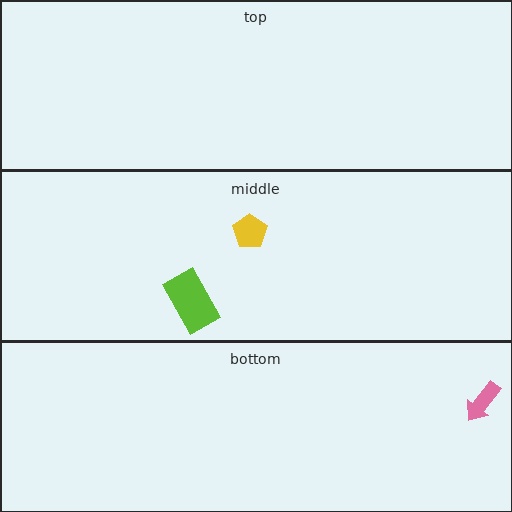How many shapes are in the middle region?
2.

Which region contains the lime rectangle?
The middle region.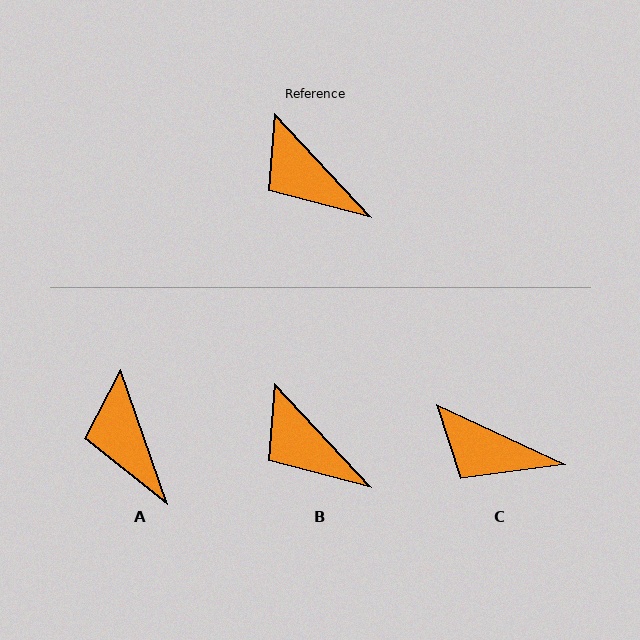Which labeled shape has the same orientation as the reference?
B.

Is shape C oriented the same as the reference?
No, it is off by about 22 degrees.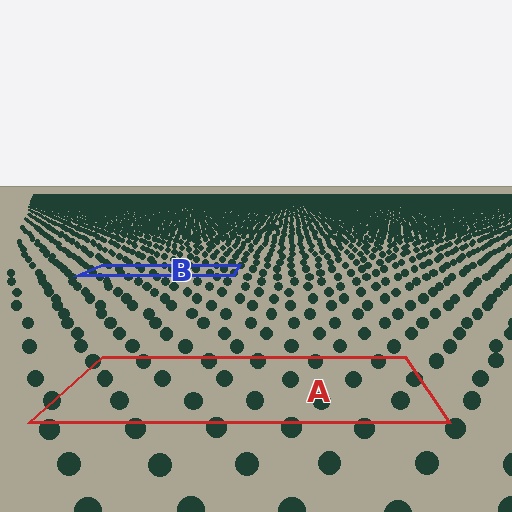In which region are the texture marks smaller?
The texture marks are smaller in region B, because it is farther away.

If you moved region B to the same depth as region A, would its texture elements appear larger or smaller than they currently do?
They would appear larger. At a closer depth, the same texture elements are projected at a bigger on-screen size.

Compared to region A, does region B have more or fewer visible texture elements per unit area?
Region B has more texture elements per unit area — they are packed more densely because it is farther away.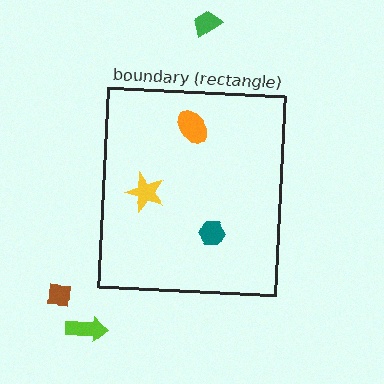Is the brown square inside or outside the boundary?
Outside.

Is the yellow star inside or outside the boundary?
Inside.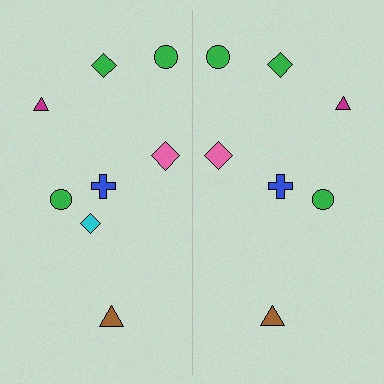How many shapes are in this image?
There are 15 shapes in this image.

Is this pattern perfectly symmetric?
No, the pattern is not perfectly symmetric. A cyan diamond is missing from the right side.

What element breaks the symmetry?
A cyan diamond is missing from the right side.